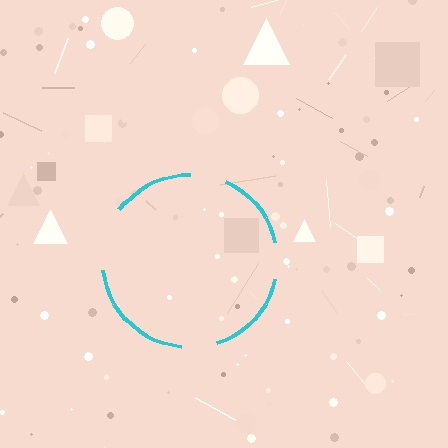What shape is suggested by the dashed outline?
The dashed outline suggests a circle.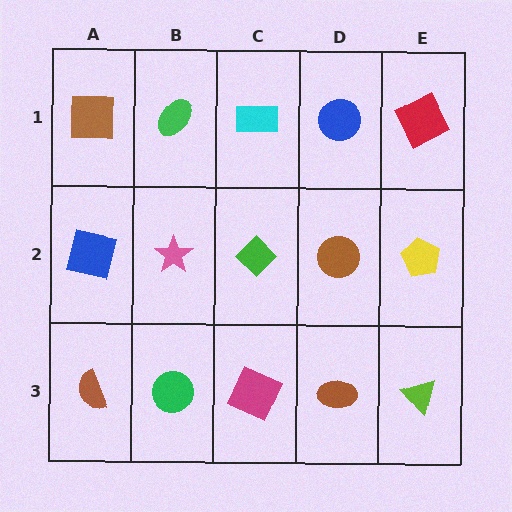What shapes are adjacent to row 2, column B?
A green ellipse (row 1, column B), a green circle (row 3, column B), a blue square (row 2, column A), a green diamond (row 2, column C).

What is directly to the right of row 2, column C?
A brown circle.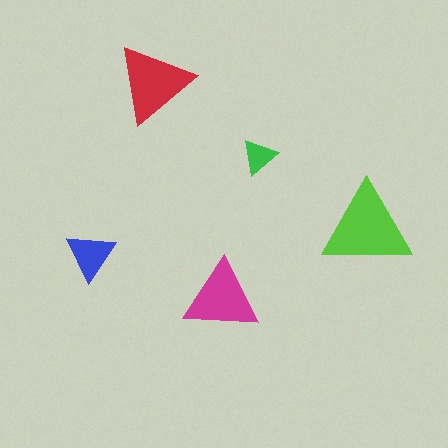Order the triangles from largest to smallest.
the lime one, the red one, the magenta one, the blue one, the green one.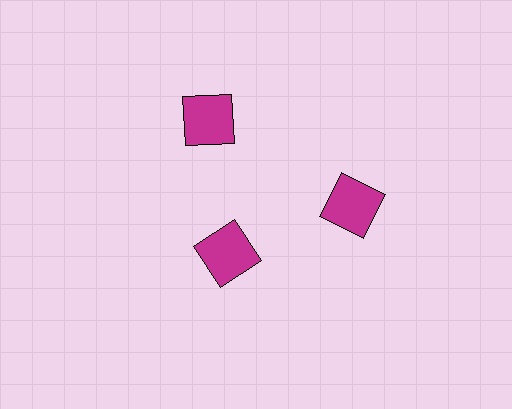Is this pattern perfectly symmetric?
No. The 3 magenta squares are arranged in a ring, but one element near the 7 o'clock position is pulled inward toward the center, breaking the 3-fold rotational symmetry.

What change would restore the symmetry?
The symmetry would be restored by moving it outward, back onto the ring so that all 3 squares sit at equal angles and equal distance from the center.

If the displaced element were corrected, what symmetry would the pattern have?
It would have 3-fold rotational symmetry — the pattern would map onto itself every 120 degrees.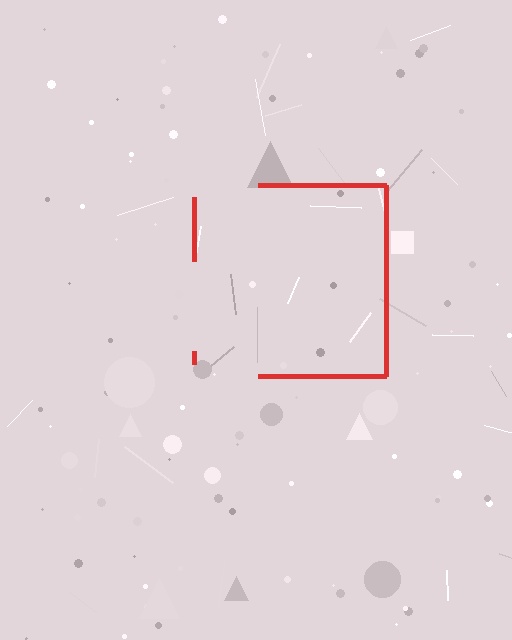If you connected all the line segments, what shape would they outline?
They would outline a square.